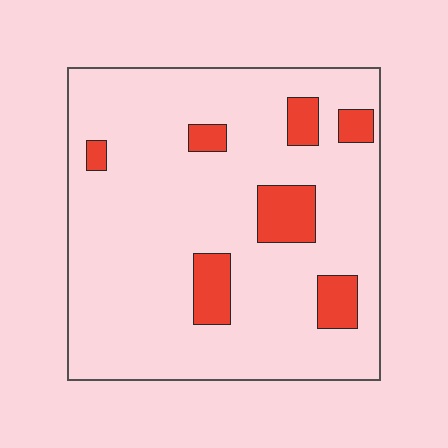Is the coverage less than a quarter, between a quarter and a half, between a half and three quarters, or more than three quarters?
Less than a quarter.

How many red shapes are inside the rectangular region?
7.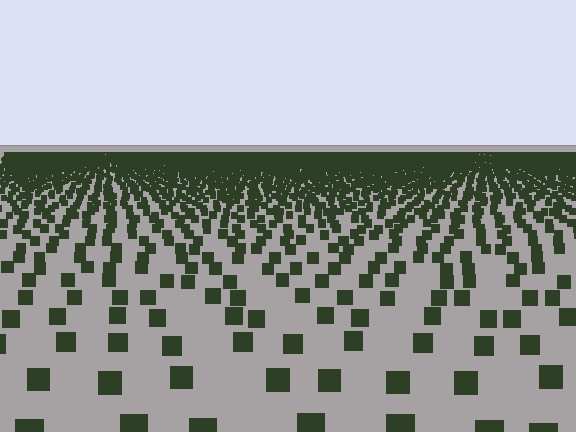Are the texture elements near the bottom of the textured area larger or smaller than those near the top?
Larger. Near the bottom, elements are closer to the viewer and appear at a bigger on-screen size.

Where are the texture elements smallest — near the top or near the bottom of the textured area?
Near the top.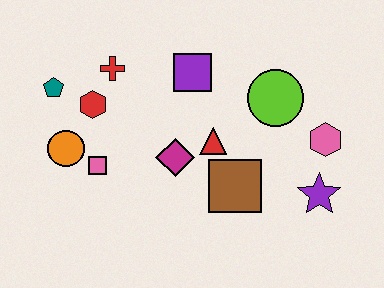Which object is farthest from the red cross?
The purple star is farthest from the red cross.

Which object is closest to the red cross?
The red hexagon is closest to the red cross.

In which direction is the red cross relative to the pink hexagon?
The red cross is to the left of the pink hexagon.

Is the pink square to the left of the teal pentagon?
No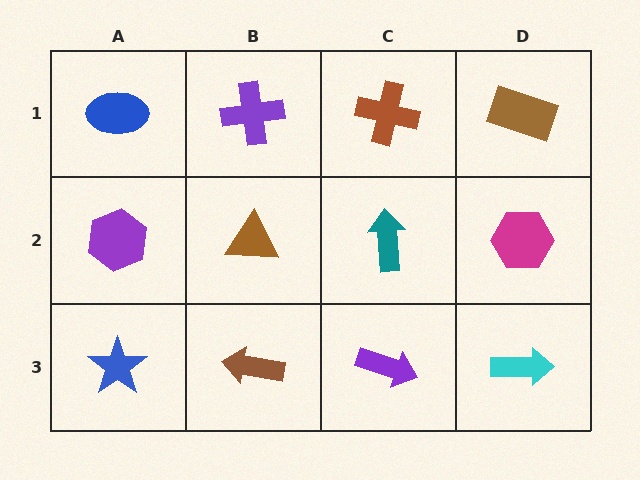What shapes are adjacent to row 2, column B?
A purple cross (row 1, column B), a brown arrow (row 3, column B), a purple hexagon (row 2, column A), a teal arrow (row 2, column C).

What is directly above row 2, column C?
A brown cross.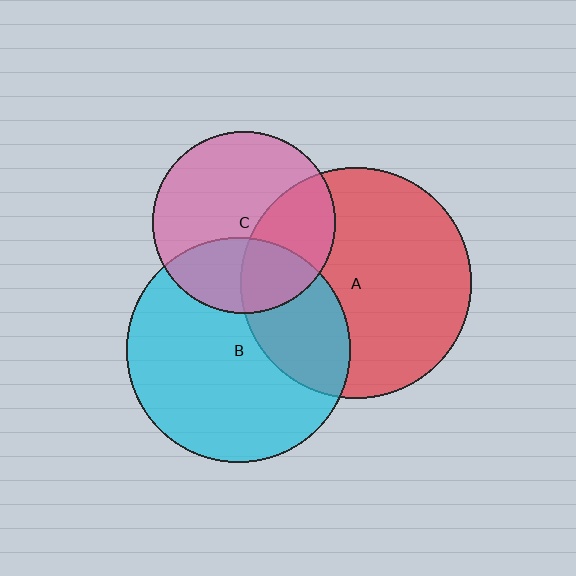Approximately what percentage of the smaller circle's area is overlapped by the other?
Approximately 35%.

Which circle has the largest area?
Circle A (red).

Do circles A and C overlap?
Yes.